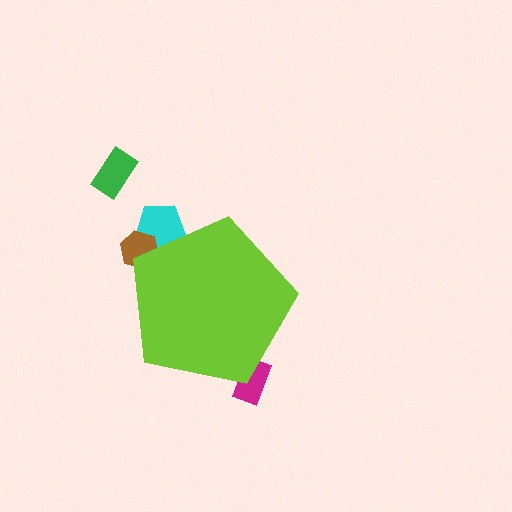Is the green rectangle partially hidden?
No, the green rectangle is fully visible.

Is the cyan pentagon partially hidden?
Yes, the cyan pentagon is partially hidden behind the lime pentagon.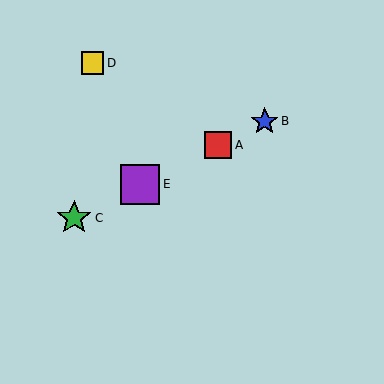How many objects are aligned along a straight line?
4 objects (A, B, C, E) are aligned along a straight line.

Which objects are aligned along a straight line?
Objects A, B, C, E are aligned along a straight line.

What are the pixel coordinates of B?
Object B is at (265, 121).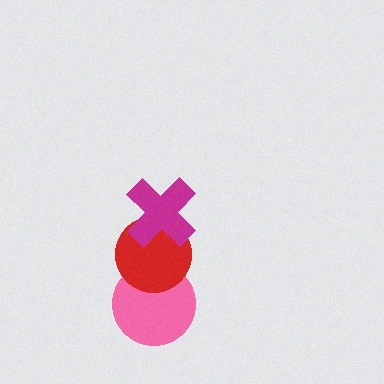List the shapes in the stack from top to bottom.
From top to bottom: the magenta cross, the red circle, the pink circle.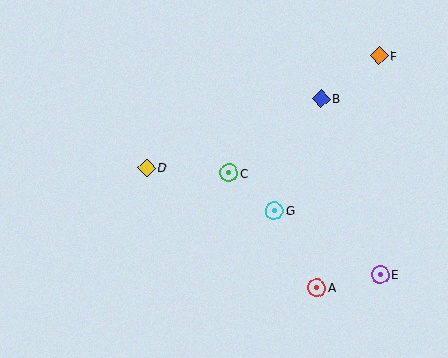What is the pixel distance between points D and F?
The distance between D and F is 258 pixels.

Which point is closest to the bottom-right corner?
Point E is closest to the bottom-right corner.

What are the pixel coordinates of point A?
Point A is at (317, 288).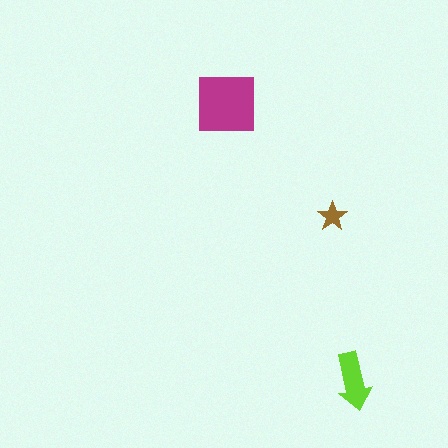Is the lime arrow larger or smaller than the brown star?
Larger.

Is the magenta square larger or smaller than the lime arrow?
Larger.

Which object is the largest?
The magenta square.